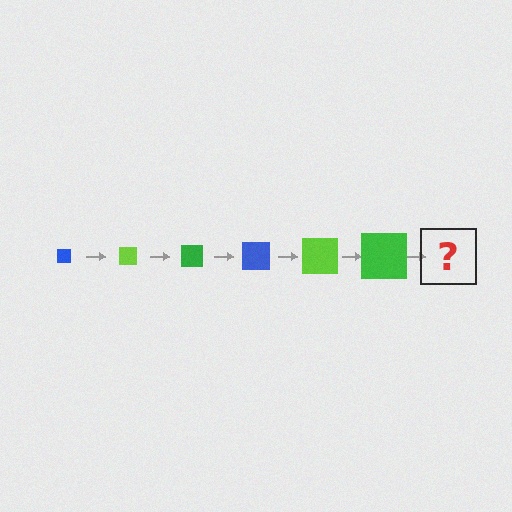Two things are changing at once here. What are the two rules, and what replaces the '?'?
The two rules are that the square grows larger each step and the color cycles through blue, lime, and green. The '?' should be a blue square, larger than the previous one.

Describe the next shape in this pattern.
It should be a blue square, larger than the previous one.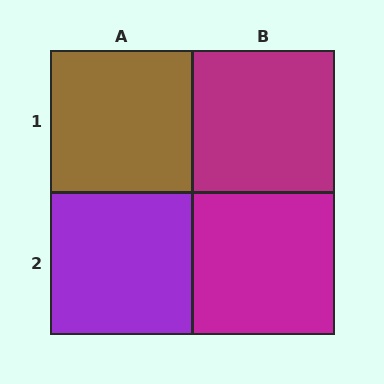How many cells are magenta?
2 cells are magenta.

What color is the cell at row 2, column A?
Purple.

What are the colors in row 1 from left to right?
Brown, magenta.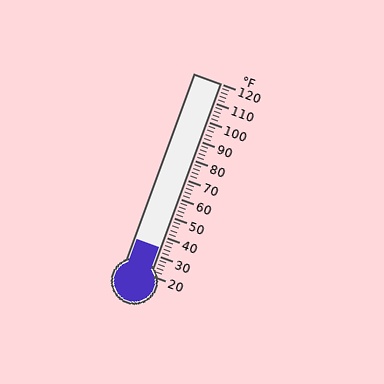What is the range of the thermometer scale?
The thermometer scale ranges from 20°F to 120°F.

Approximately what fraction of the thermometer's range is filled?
The thermometer is filled to approximately 15% of its range.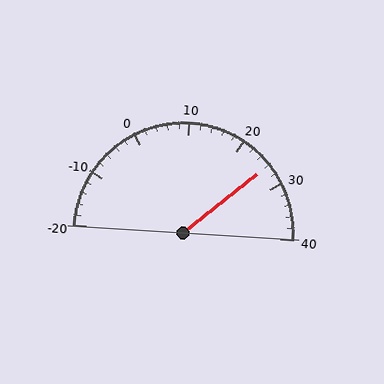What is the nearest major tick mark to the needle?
The nearest major tick mark is 30.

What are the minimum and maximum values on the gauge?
The gauge ranges from -20 to 40.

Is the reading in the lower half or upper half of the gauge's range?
The reading is in the upper half of the range (-20 to 40).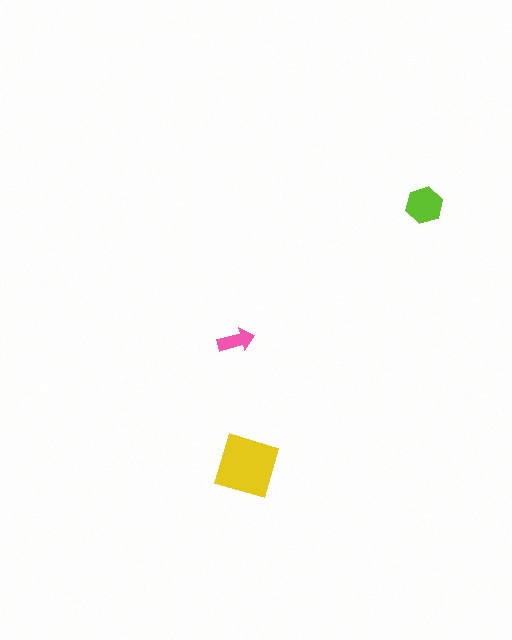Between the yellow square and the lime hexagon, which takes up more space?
The yellow square.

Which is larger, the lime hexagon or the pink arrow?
The lime hexagon.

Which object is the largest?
The yellow square.